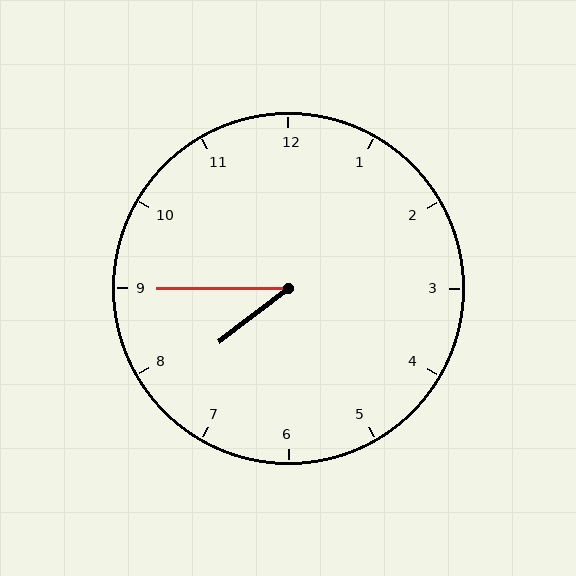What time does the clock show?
7:45.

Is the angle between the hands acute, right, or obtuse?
It is acute.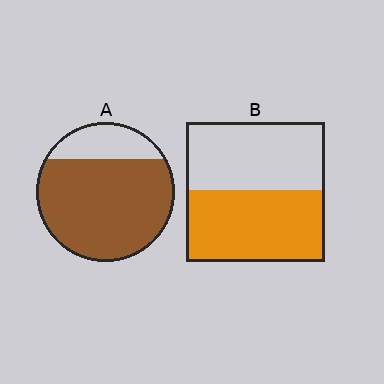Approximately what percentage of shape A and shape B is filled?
A is approximately 80% and B is approximately 50%.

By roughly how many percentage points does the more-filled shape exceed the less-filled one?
By roughly 25 percentage points (A over B).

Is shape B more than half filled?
Roughly half.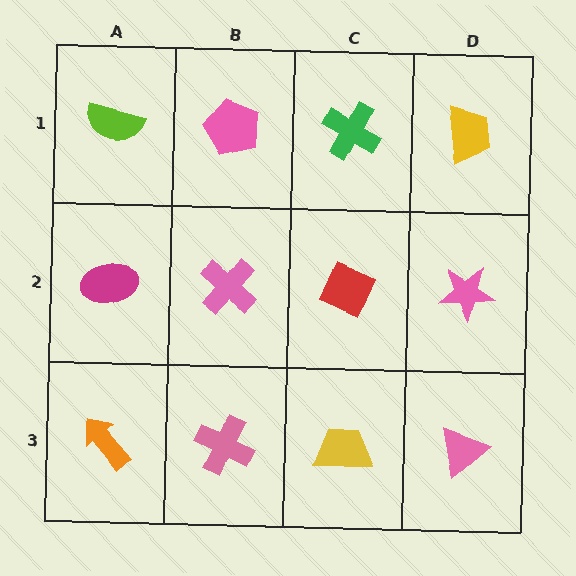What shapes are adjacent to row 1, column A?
A magenta ellipse (row 2, column A), a pink pentagon (row 1, column B).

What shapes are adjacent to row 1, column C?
A red diamond (row 2, column C), a pink pentagon (row 1, column B), a yellow trapezoid (row 1, column D).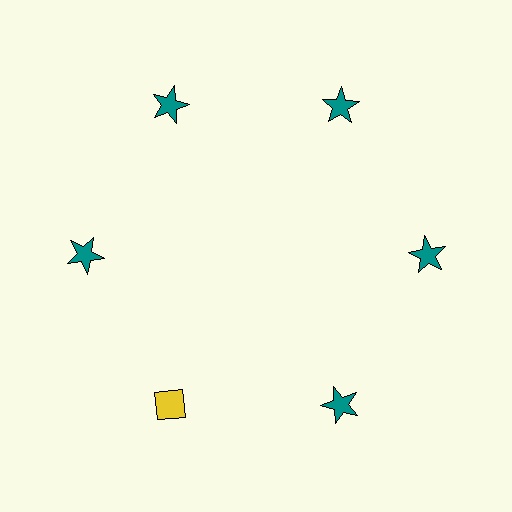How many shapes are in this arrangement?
There are 6 shapes arranged in a ring pattern.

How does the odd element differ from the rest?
It differs in both color (yellow instead of teal) and shape (diamond instead of star).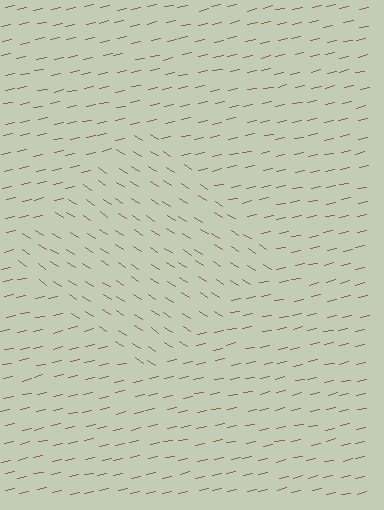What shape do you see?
I see a diamond.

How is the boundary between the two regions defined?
The boundary is defined purely by a change in line orientation (approximately 45 degrees difference). All lines are the same color and thickness.